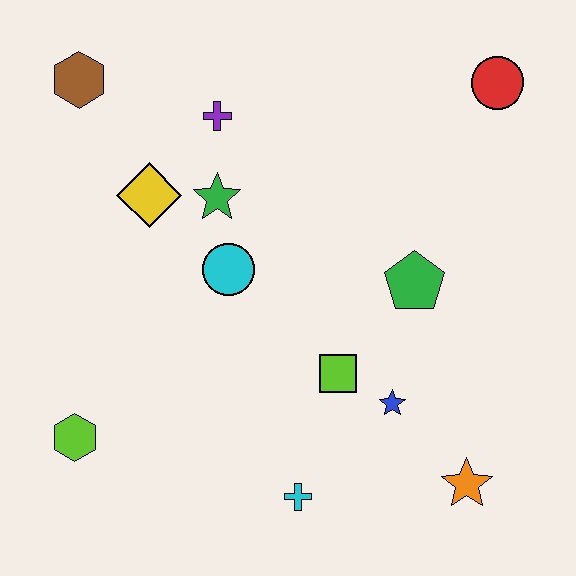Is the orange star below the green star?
Yes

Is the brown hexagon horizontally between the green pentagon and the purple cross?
No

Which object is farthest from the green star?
The orange star is farthest from the green star.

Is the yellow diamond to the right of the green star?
No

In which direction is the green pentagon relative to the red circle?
The green pentagon is below the red circle.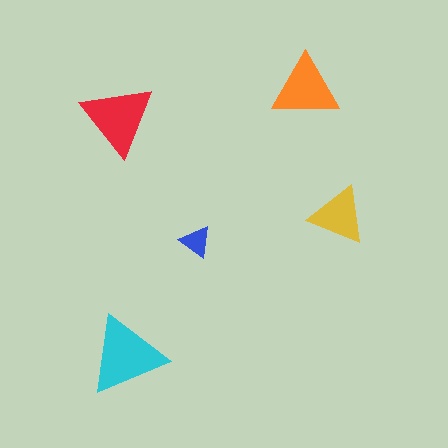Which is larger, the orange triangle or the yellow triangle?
The orange one.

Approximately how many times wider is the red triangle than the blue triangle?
About 2.5 times wider.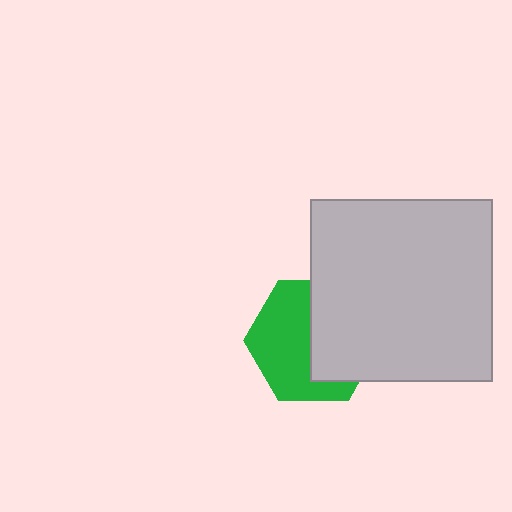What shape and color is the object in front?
The object in front is a light gray square.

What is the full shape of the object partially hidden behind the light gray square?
The partially hidden object is a green hexagon.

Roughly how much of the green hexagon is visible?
About half of it is visible (roughly 53%).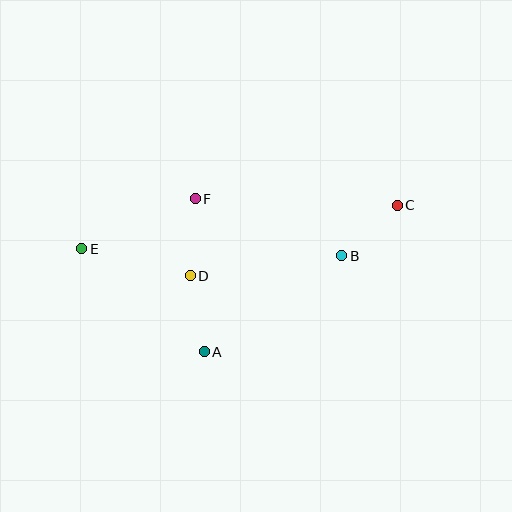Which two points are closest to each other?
Points B and C are closest to each other.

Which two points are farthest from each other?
Points C and E are farthest from each other.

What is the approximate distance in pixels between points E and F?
The distance between E and F is approximately 124 pixels.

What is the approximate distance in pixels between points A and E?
The distance between A and E is approximately 160 pixels.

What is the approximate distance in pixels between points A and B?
The distance between A and B is approximately 168 pixels.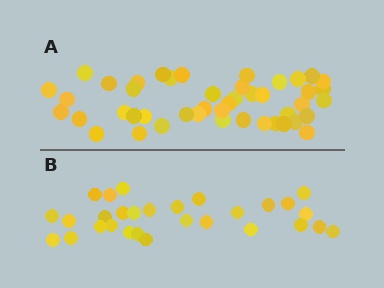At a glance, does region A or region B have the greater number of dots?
Region A (the top region) has more dots.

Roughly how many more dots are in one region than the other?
Region A has approximately 15 more dots than region B.